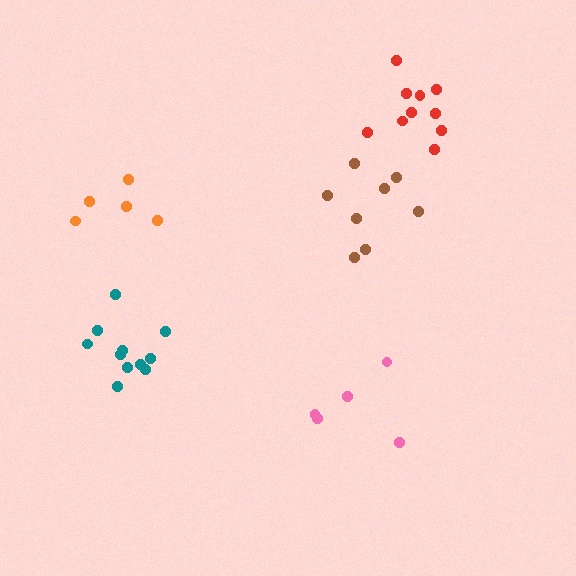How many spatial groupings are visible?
There are 5 spatial groupings.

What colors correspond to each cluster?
The clusters are colored: brown, pink, teal, red, orange.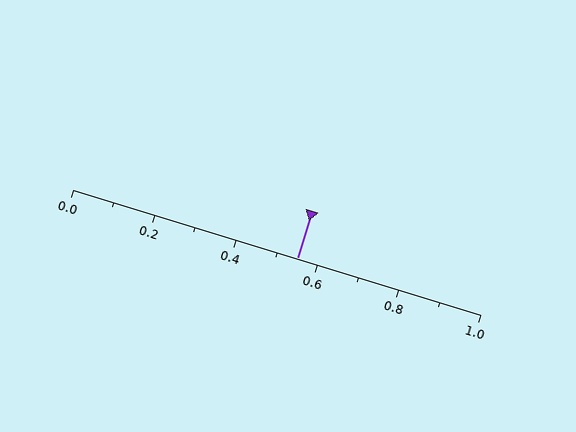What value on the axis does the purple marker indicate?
The marker indicates approximately 0.55.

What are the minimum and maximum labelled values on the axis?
The axis runs from 0.0 to 1.0.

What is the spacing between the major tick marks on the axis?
The major ticks are spaced 0.2 apart.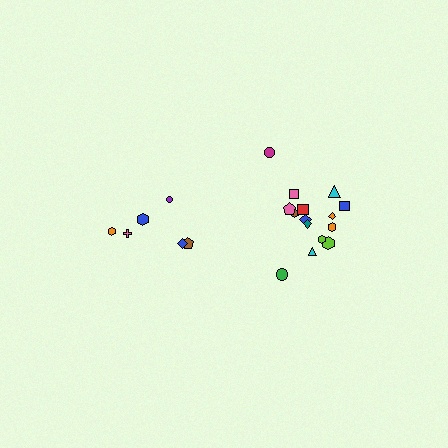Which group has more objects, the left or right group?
The right group.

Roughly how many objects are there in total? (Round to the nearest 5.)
Roughly 20 objects in total.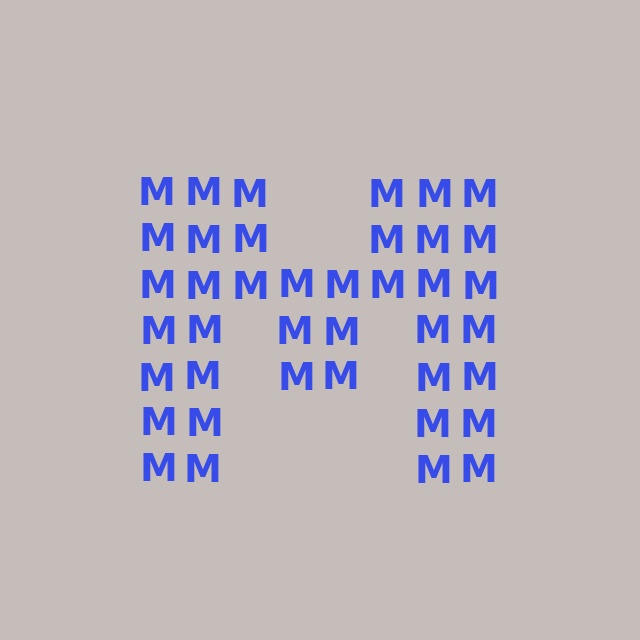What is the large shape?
The large shape is the letter M.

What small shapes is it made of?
It is made of small letter M's.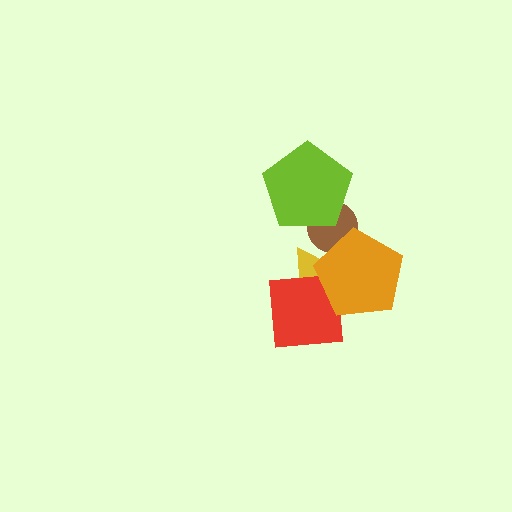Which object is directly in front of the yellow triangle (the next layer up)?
The red square is directly in front of the yellow triangle.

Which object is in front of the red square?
The orange pentagon is in front of the red square.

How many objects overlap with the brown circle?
2 objects overlap with the brown circle.